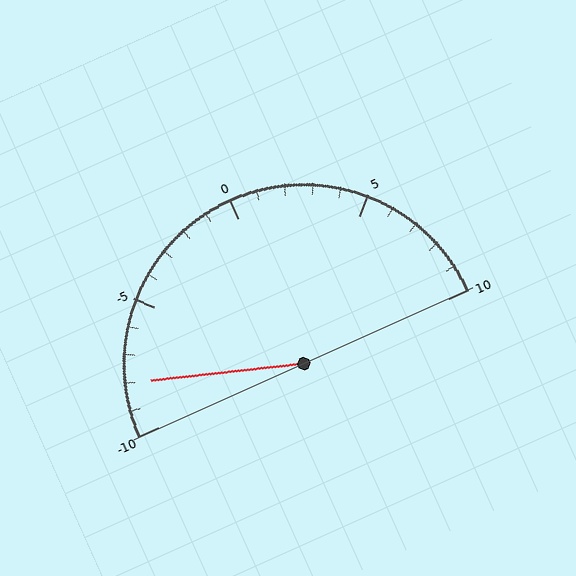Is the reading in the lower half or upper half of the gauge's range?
The reading is in the lower half of the range (-10 to 10).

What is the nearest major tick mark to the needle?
The nearest major tick mark is -10.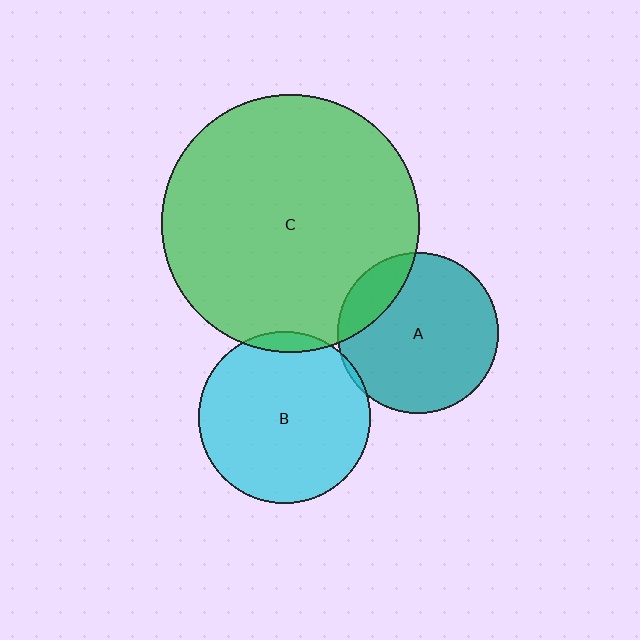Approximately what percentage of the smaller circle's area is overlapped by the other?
Approximately 5%.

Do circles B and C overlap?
Yes.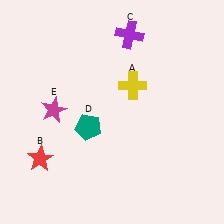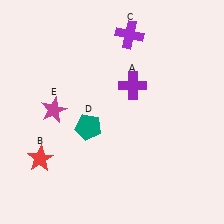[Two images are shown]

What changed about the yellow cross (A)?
In Image 1, A is yellow. In Image 2, it changed to purple.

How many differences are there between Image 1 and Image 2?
There is 1 difference between the two images.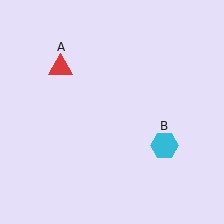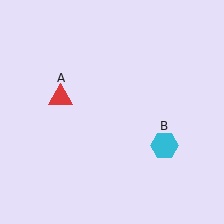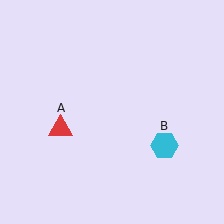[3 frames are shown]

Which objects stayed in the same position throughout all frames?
Cyan hexagon (object B) remained stationary.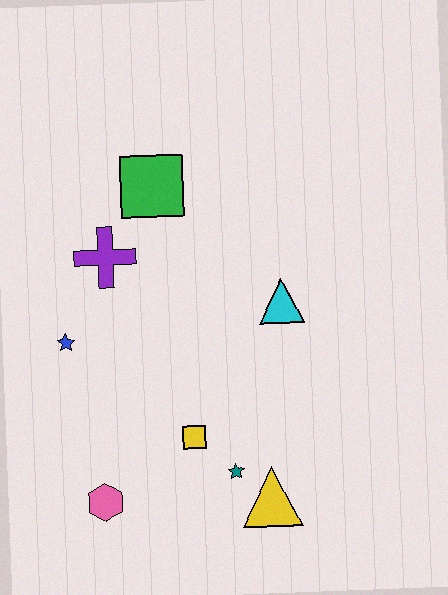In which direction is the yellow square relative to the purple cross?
The yellow square is below the purple cross.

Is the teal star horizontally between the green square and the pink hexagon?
No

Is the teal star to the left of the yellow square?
No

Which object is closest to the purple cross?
The green square is closest to the purple cross.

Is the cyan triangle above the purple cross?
No